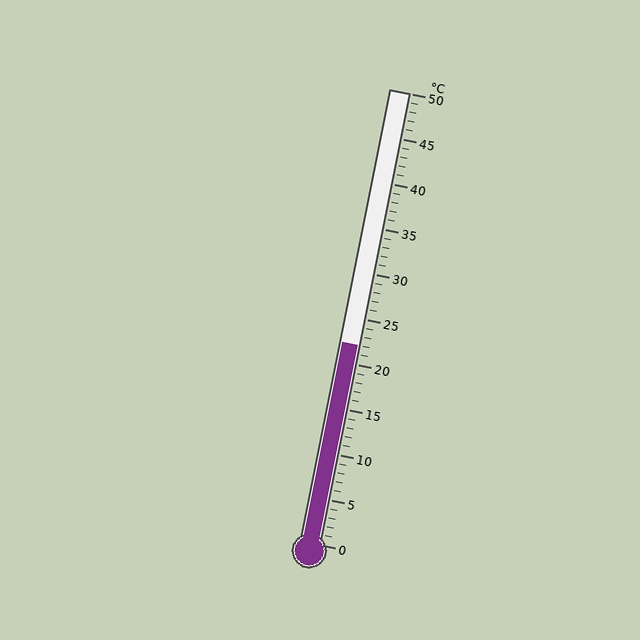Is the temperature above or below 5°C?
The temperature is above 5°C.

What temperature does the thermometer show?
The thermometer shows approximately 22°C.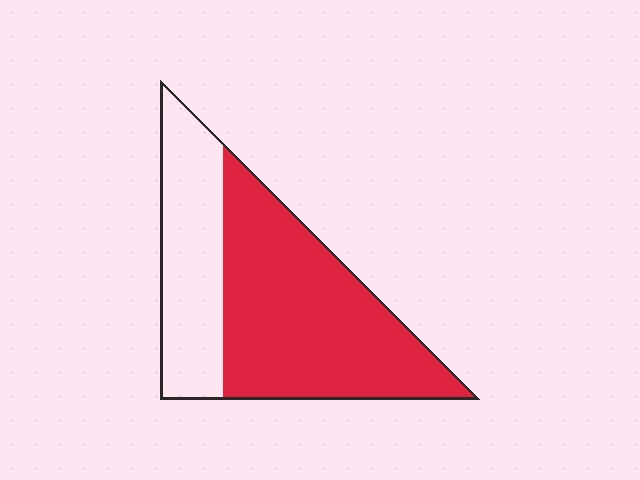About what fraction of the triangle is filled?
About five eighths (5/8).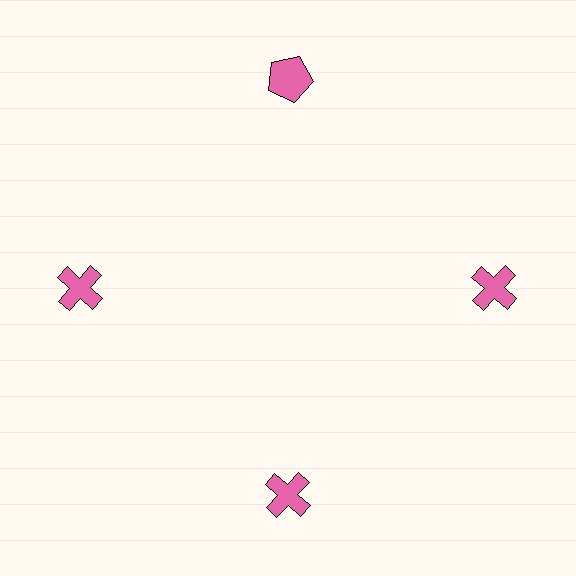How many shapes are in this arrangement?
There are 4 shapes arranged in a ring pattern.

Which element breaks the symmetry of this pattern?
The pink pentagon at roughly the 12 o'clock position breaks the symmetry. All other shapes are pink crosses.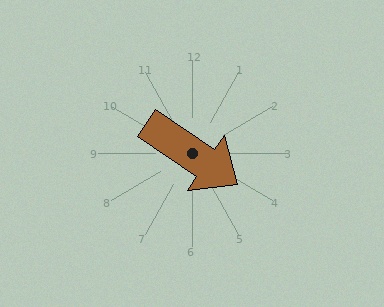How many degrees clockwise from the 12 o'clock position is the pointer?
Approximately 124 degrees.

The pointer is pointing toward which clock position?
Roughly 4 o'clock.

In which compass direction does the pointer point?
Southeast.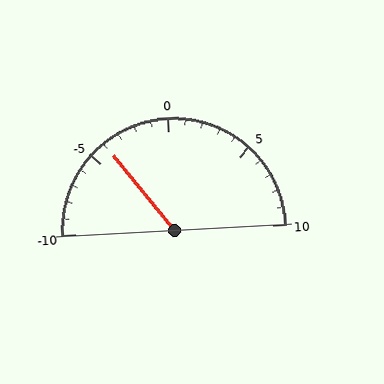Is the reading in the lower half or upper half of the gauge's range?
The reading is in the lower half of the range (-10 to 10).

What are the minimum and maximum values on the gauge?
The gauge ranges from -10 to 10.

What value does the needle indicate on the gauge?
The needle indicates approximately -4.